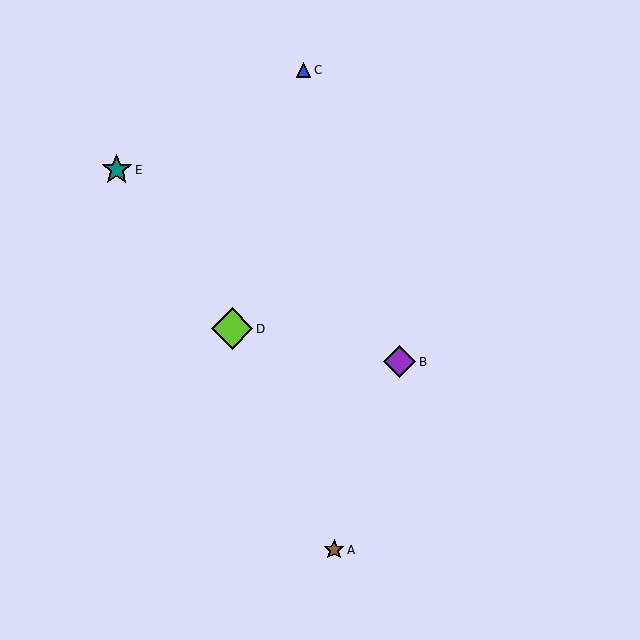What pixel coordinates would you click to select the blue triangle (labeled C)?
Click at (303, 70) to select the blue triangle C.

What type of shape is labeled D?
Shape D is a lime diamond.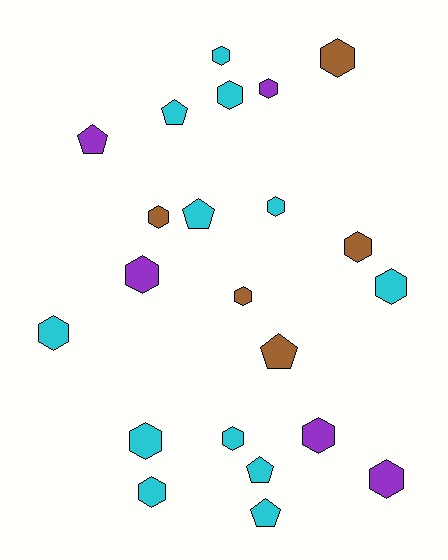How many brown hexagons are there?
There are 4 brown hexagons.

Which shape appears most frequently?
Hexagon, with 16 objects.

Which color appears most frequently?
Cyan, with 12 objects.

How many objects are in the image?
There are 22 objects.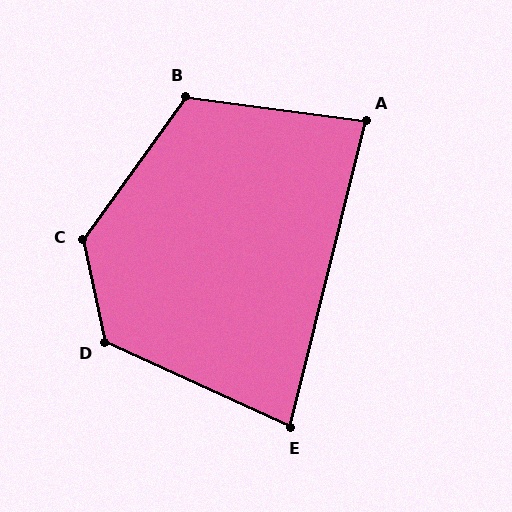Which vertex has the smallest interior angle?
E, at approximately 80 degrees.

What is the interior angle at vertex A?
Approximately 84 degrees (acute).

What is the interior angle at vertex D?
Approximately 127 degrees (obtuse).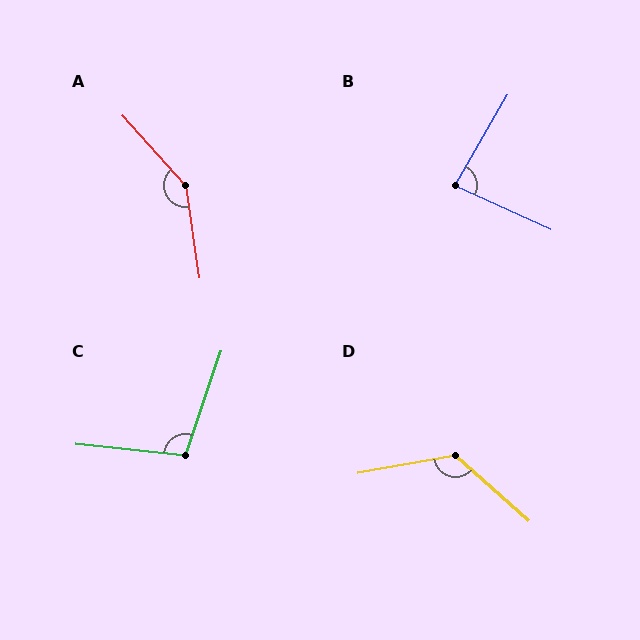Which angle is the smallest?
B, at approximately 84 degrees.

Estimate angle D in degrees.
Approximately 128 degrees.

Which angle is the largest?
A, at approximately 146 degrees.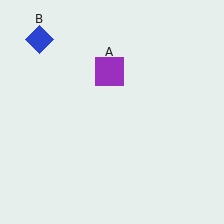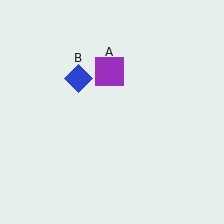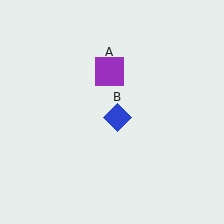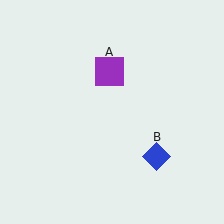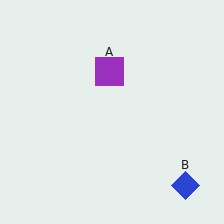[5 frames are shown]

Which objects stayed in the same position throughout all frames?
Purple square (object A) remained stationary.